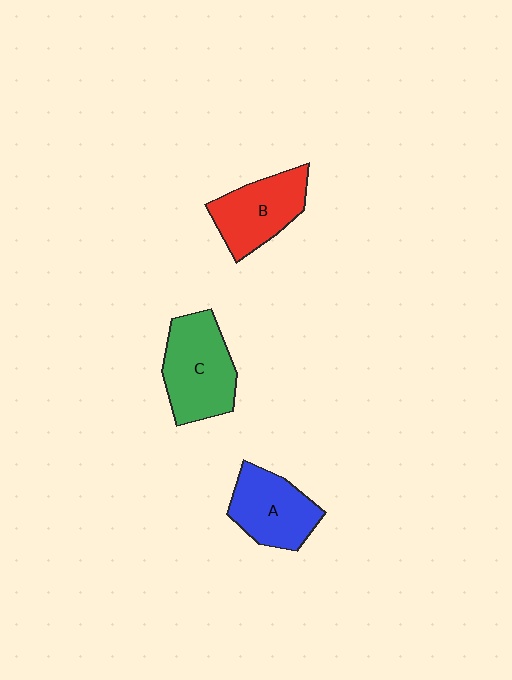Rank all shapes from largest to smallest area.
From largest to smallest: C (green), B (red), A (blue).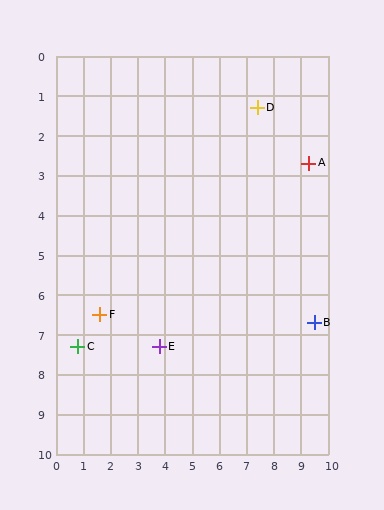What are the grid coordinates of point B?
Point B is at approximately (9.5, 6.7).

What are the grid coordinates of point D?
Point D is at approximately (7.4, 1.3).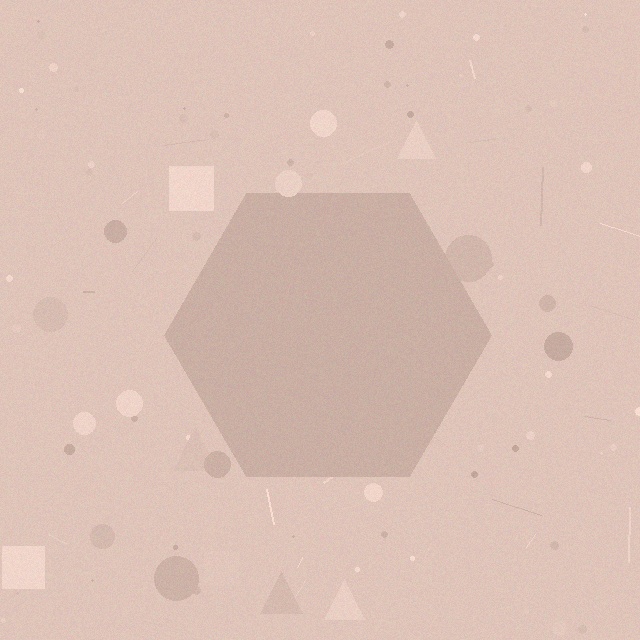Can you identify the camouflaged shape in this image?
The camouflaged shape is a hexagon.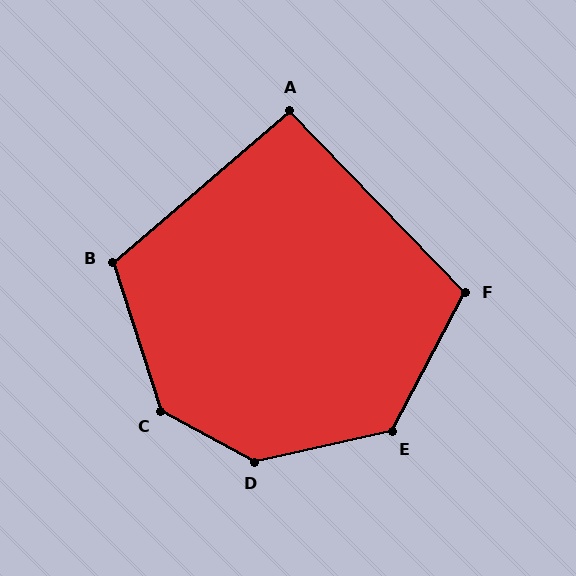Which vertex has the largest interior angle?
D, at approximately 139 degrees.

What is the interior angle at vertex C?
Approximately 136 degrees (obtuse).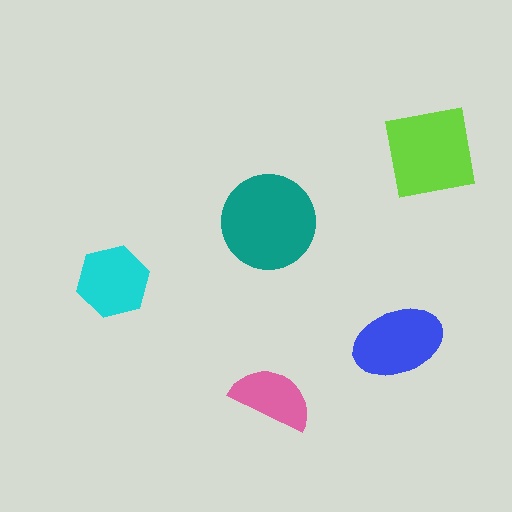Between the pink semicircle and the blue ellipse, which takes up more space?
The blue ellipse.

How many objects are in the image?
There are 5 objects in the image.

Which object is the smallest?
The pink semicircle.